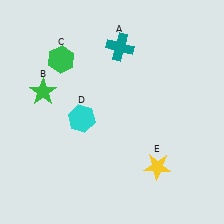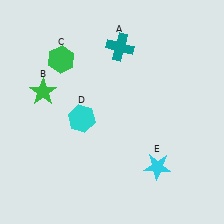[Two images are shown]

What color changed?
The star (E) changed from yellow in Image 1 to cyan in Image 2.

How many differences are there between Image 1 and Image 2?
There is 1 difference between the two images.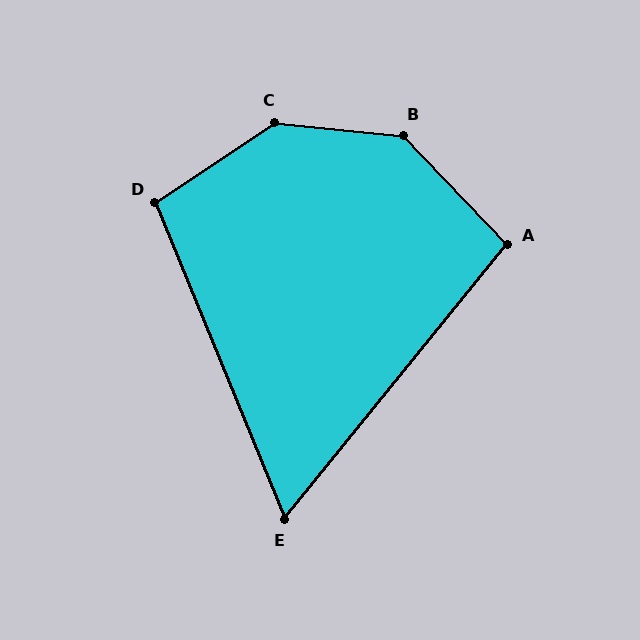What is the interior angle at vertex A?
Approximately 97 degrees (obtuse).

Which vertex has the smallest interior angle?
E, at approximately 61 degrees.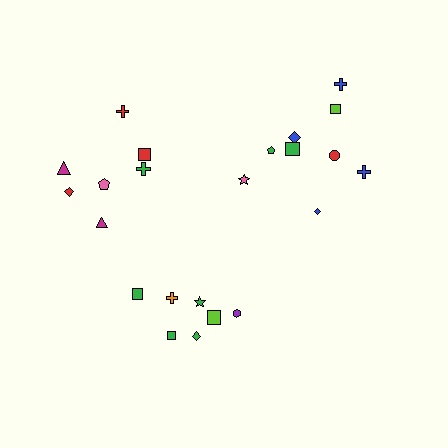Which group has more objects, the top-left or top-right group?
The top-right group.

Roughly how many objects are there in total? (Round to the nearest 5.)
Roughly 25 objects in total.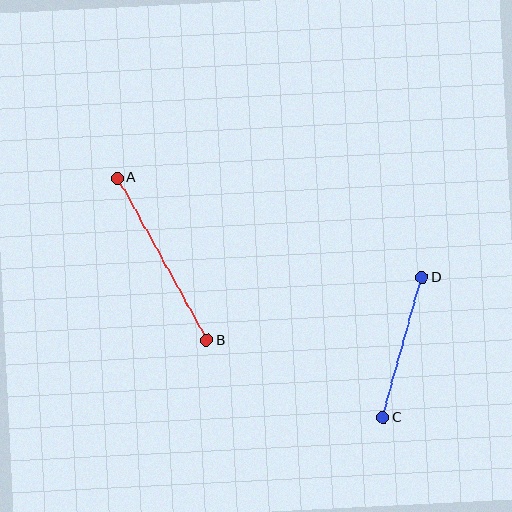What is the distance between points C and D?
The distance is approximately 145 pixels.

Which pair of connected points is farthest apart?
Points A and B are farthest apart.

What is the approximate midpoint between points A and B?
The midpoint is at approximately (162, 259) pixels.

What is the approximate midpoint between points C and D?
The midpoint is at approximately (402, 347) pixels.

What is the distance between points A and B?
The distance is approximately 185 pixels.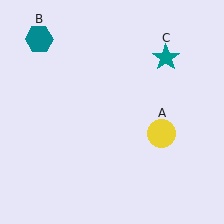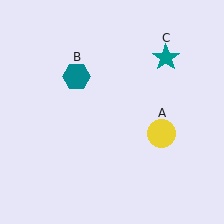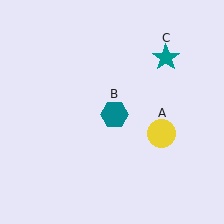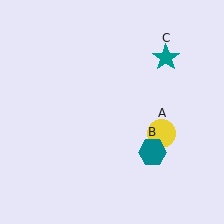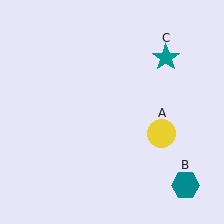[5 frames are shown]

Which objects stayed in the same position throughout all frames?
Yellow circle (object A) and teal star (object C) remained stationary.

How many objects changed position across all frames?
1 object changed position: teal hexagon (object B).